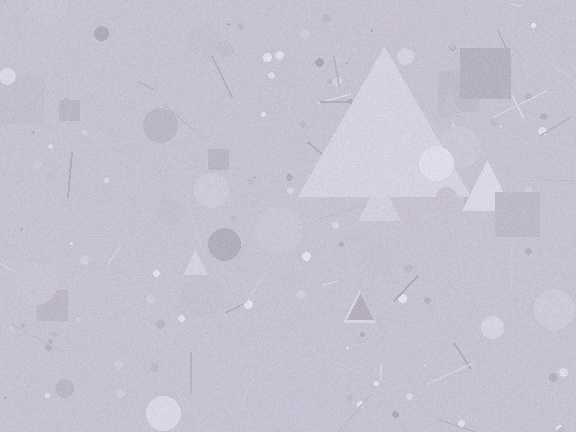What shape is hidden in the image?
A triangle is hidden in the image.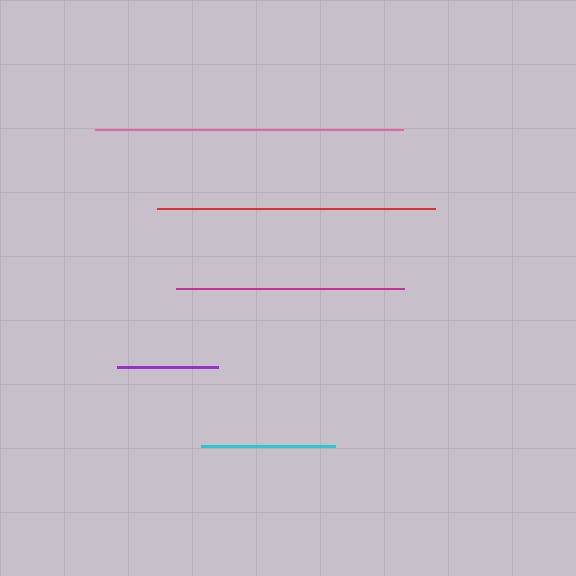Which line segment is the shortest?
The purple line is the shortest at approximately 101 pixels.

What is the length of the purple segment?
The purple segment is approximately 101 pixels long.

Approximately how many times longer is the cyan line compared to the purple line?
The cyan line is approximately 1.3 times the length of the purple line.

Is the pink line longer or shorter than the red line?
The pink line is longer than the red line.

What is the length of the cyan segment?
The cyan segment is approximately 134 pixels long.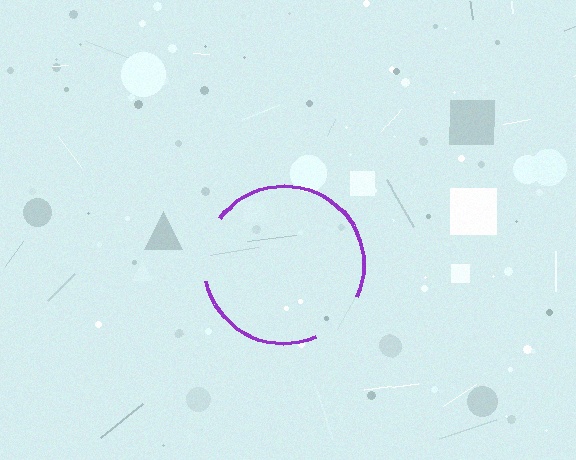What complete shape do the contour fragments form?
The contour fragments form a circle.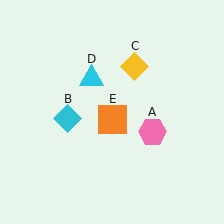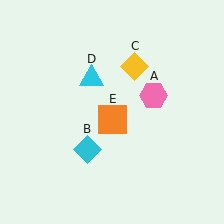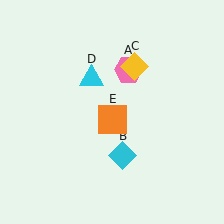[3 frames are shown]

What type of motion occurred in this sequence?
The pink hexagon (object A), cyan diamond (object B) rotated counterclockwise around the center of the scene.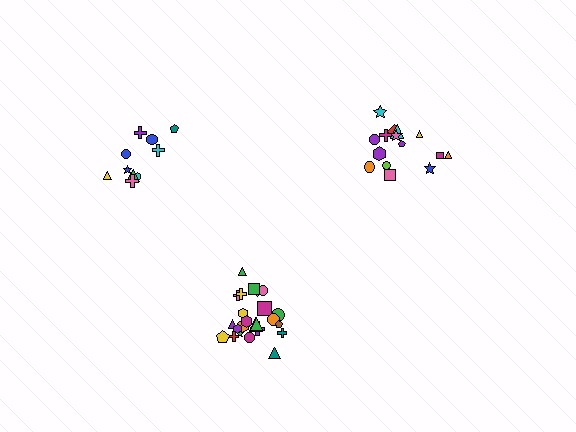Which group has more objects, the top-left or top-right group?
The top-right group.